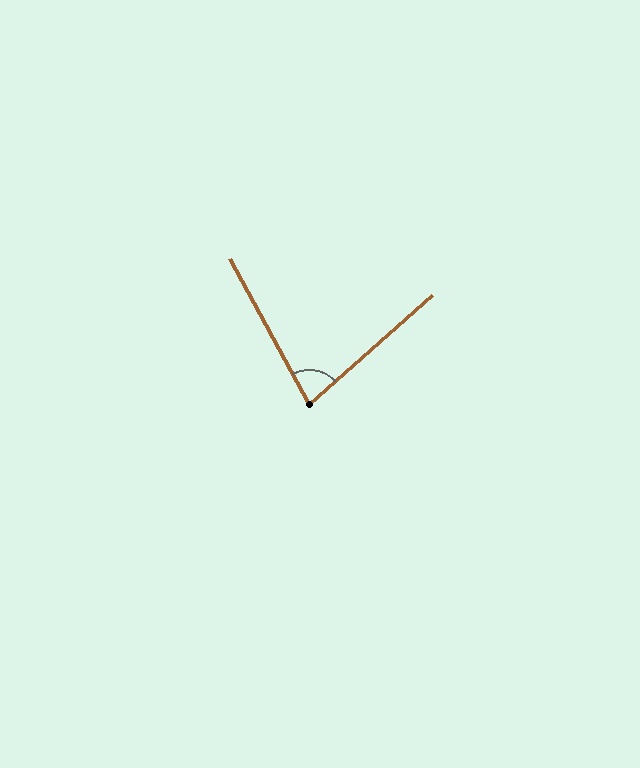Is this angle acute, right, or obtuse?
It is acute.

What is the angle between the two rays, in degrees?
Approximately 77 degrees.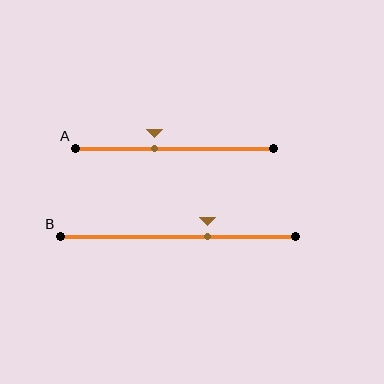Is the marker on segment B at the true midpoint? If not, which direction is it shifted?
No, the marker on segment B is shifted to the right by about 12% of the segment length.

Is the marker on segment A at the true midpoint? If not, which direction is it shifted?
No, the marker on segment A is shifted to the left by about 10% of the segment length.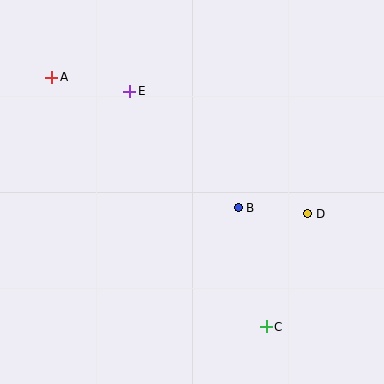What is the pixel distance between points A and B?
The distance between A and B is 227 pixels.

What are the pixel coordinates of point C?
Point C is at (266, 327).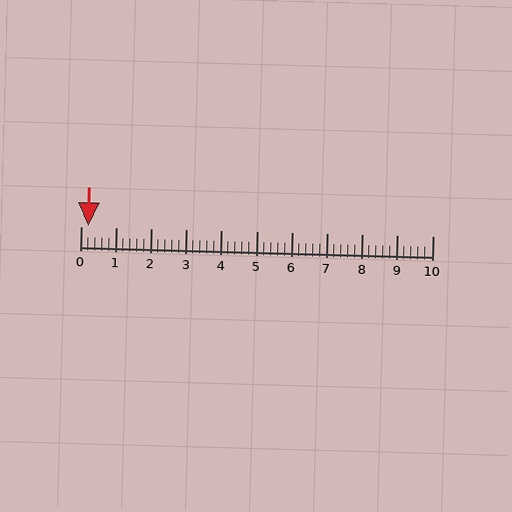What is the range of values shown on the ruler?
The ruler shows values from 0 to 10.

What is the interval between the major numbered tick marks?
The major tick marks are spaced 1 units apart.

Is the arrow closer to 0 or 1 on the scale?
The arrow is closer to 0.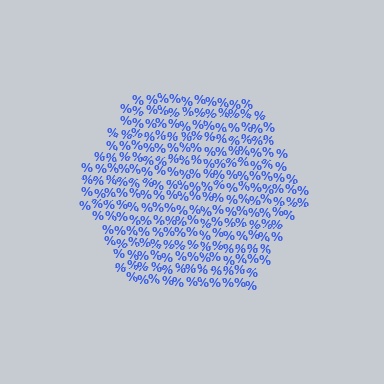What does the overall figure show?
The overall figure shows a hexagon.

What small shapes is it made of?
It is made of small percent signs.